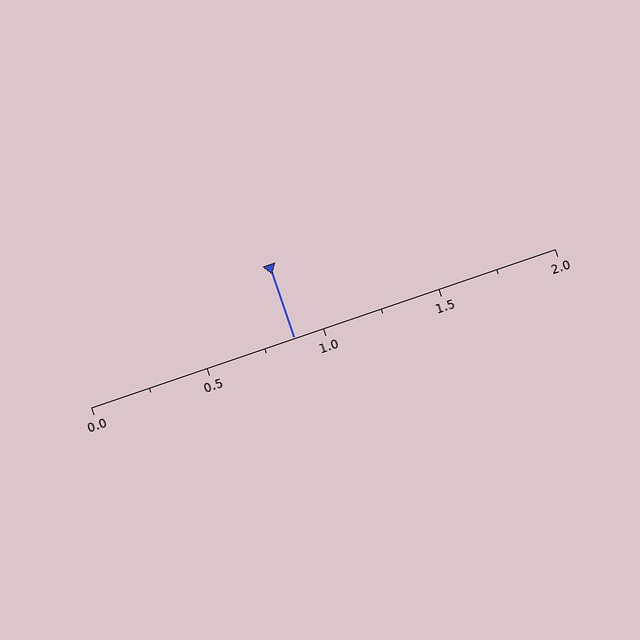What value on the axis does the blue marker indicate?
The marker indicates approximately 0.88.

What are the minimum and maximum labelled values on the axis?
The axis runs from 0.0 to 2.0.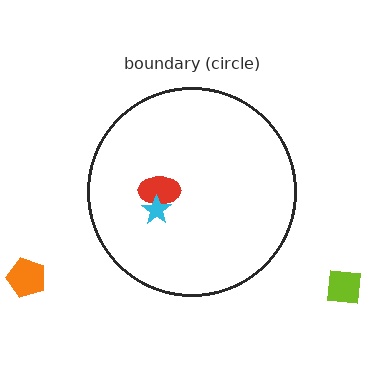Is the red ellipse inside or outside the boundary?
Inside.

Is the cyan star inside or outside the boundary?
Inside.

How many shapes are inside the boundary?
2 inside, 2 outside.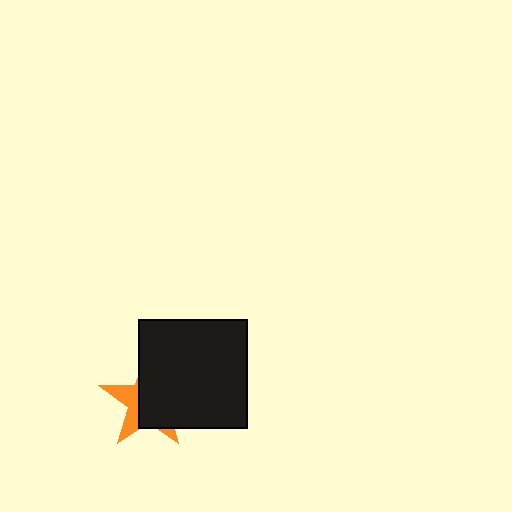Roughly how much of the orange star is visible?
A small part of it is visible (roughly 33%).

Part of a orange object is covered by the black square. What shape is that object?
It is a star.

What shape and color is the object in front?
The object in front is a black square.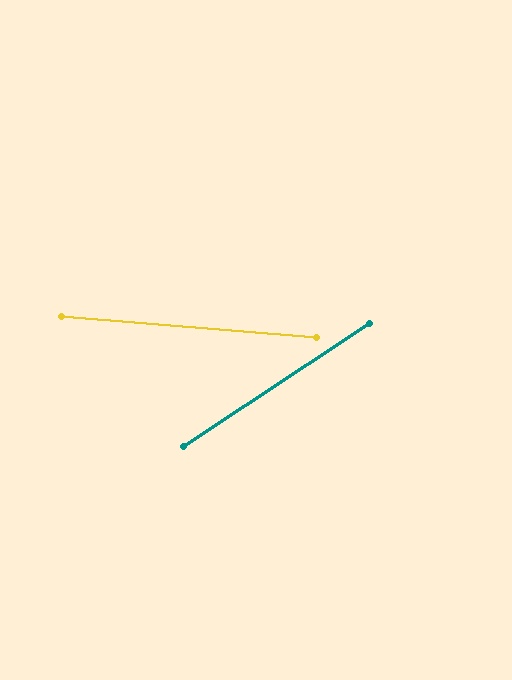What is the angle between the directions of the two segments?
Approximately 38 degrees.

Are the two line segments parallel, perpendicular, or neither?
Neither parallel nor perpendicular — they differ by about 38°.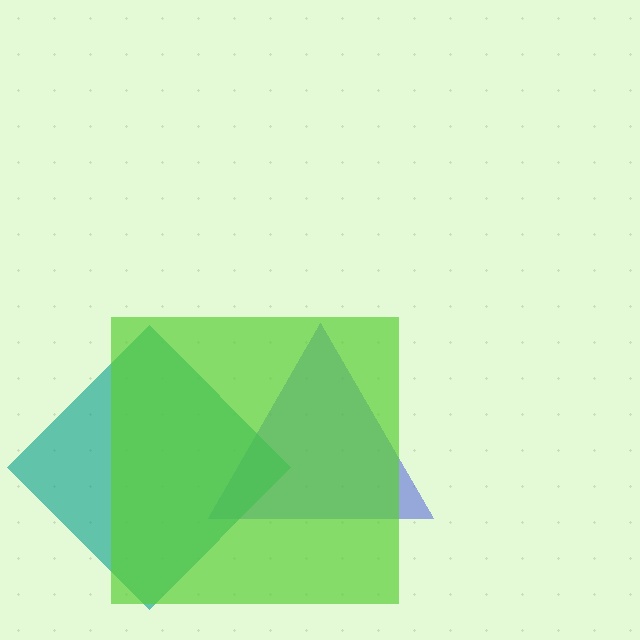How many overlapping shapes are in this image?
There are 3 overlapping shapes in the image.